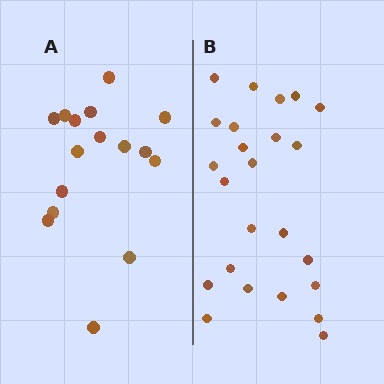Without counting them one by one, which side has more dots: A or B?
Region B (the right region) has more dots.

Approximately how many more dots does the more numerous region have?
Region B has roughly 8 or so more dots than region A.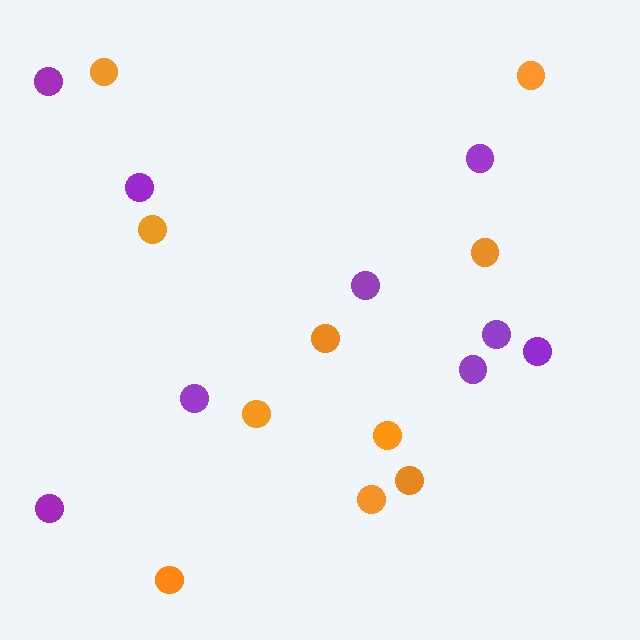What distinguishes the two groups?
There are 2 groups: one group of orange circles (10) and one group of purple circles (9).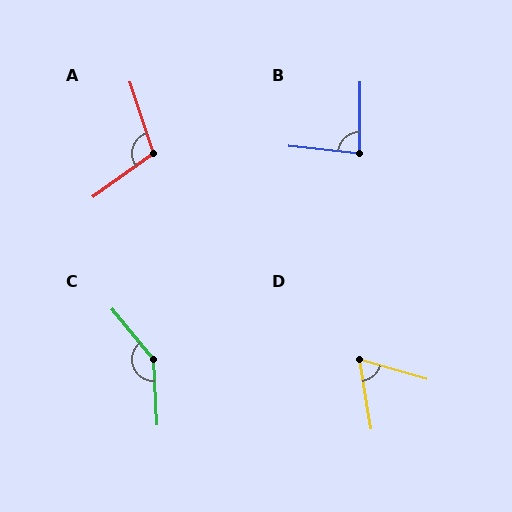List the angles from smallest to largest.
D (65°), B (85°), A (107°), C (144°).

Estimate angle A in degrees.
Approximately 107 degrees.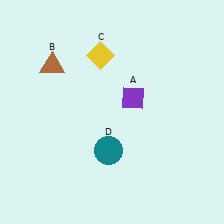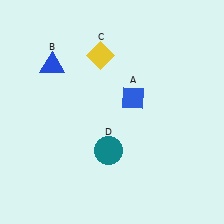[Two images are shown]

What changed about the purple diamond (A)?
In Image 1, A is purple. In Image 2, it changed to blue.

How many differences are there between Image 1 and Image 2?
There are 2 differences between the two images.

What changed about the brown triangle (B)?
In Image 1, B is brown. In Image 2, it changed to blue.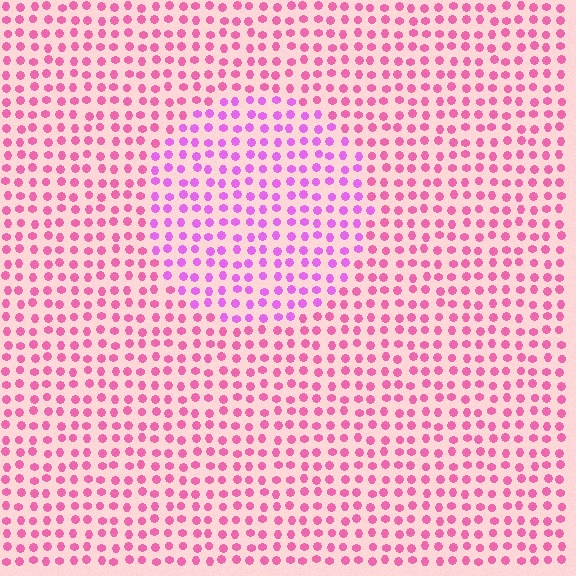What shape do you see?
I see a circle.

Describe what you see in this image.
The image is filled with small pink elements in a uniform arrangement. A circle-shaped region is visible where the elements are tinted to a slightly different hue, forming a subtle color boundary.